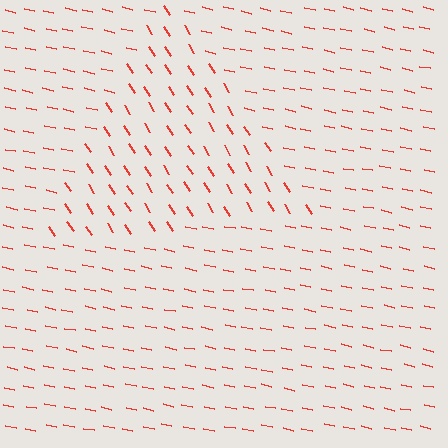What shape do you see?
I see a triangle.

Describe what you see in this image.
The image is filled with small red line segments. A triangle region in the image has lines oriented differently from the surrounding lines, creating a visible texture boundary.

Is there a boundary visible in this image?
Yes, there is a texture boundary formed by a change in line orientation.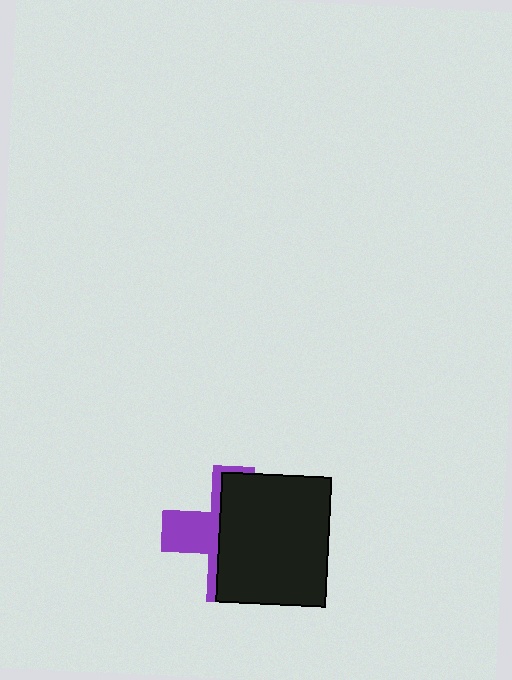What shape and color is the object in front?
The object in front is a black rectangle.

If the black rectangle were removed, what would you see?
You would see the complete purple cross.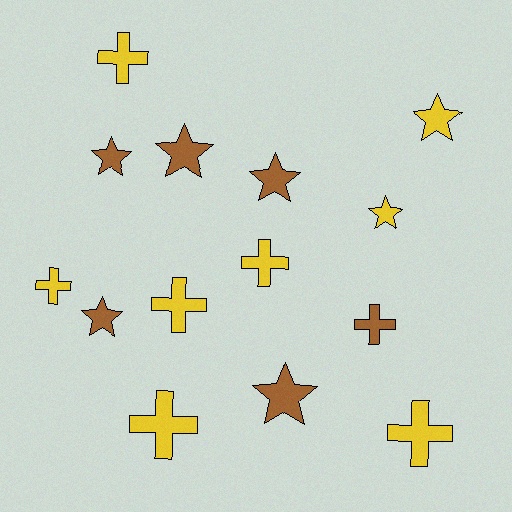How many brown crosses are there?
There is 1 brown cross.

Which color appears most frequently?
Yellow, with 8 objects.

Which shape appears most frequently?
Star, with 7 objects.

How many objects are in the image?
There are 14 objects.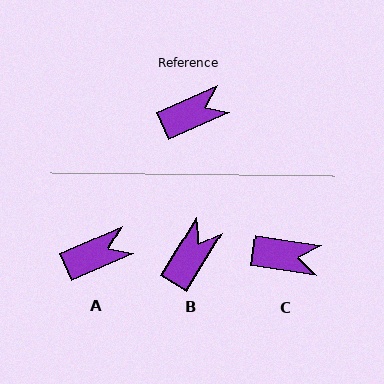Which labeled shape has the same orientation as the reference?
A.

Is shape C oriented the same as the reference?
No, it is off by about 32 degrees.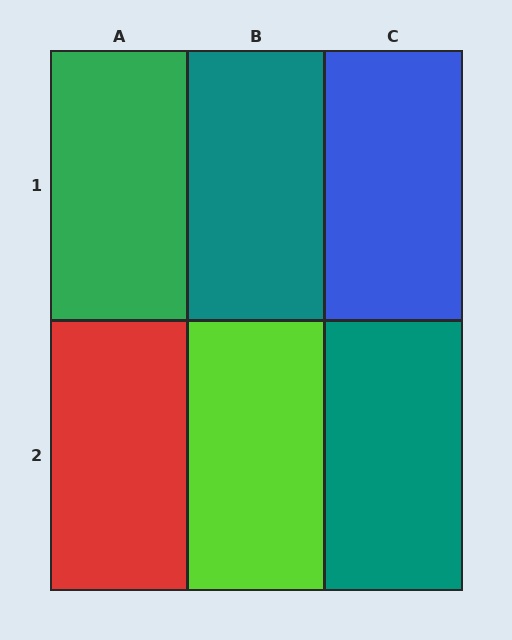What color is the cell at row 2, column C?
Teal.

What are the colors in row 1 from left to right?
Green, teal, blue.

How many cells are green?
1 cell is green.